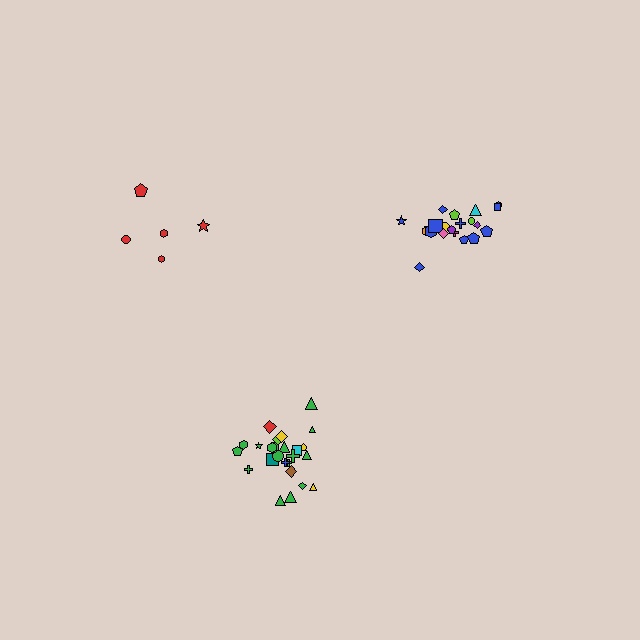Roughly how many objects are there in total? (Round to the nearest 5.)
Roughly 50 objects in total.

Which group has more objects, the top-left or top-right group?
The top-right group.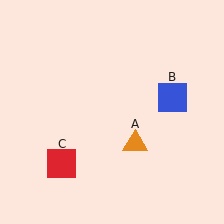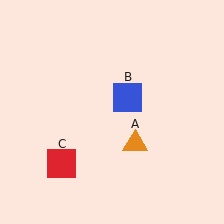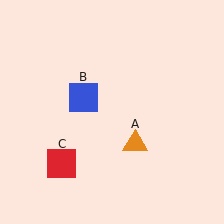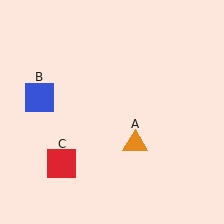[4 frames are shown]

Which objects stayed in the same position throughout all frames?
Orange triangle (object A) and red square (object C) remained stationary.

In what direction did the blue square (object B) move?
The blue square (object B) moved left.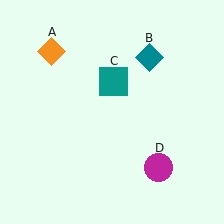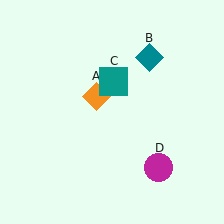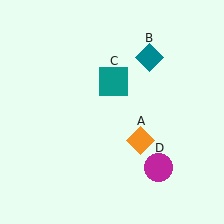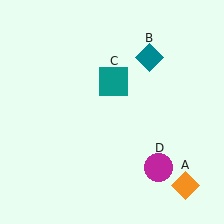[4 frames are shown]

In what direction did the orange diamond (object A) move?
The orange diamond (object A) moved down and to the right.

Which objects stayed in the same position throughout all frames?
Teal diamond (object B) and teal square (object C) and magenta circle (object D) remained stationary.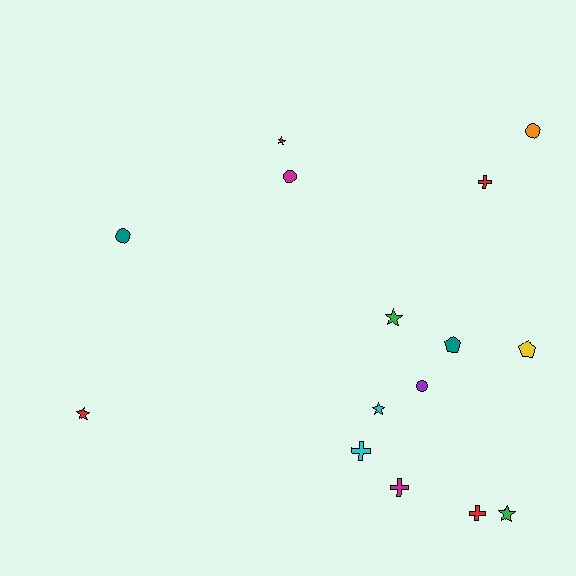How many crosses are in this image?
There are 4 crosses.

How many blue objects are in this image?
There are no blue objects.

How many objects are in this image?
There are 15 objects.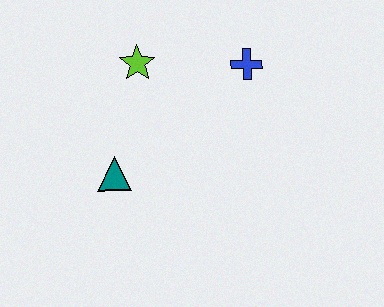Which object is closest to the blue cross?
The lime star is closest to the blue cross.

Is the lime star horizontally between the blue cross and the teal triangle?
Yes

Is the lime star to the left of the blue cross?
Yes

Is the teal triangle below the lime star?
Yes